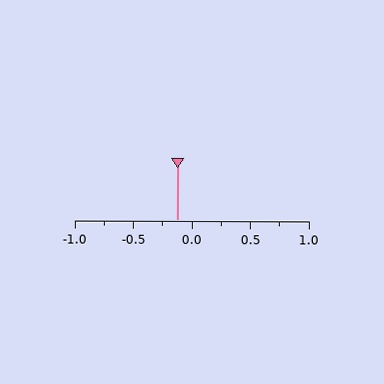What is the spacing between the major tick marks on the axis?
The major ticks are spaced 0.5 apart.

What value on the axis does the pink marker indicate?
The marker indicates approximately -0.12.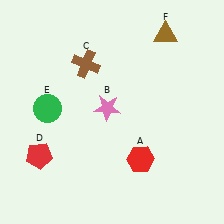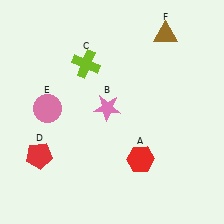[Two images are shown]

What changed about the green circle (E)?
In Image 1, E is green. In Image 2, it changed to pink.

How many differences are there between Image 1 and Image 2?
There are 2 differences between the two images.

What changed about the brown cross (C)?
In Image 1, C is brown. In Image 2, it changed to lime.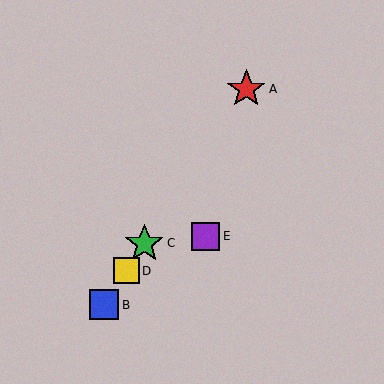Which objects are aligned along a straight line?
Objects A, B, C, D are aligned along a straight line.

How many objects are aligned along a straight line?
4 objects (A, B, C, D) are aligned along a straight line.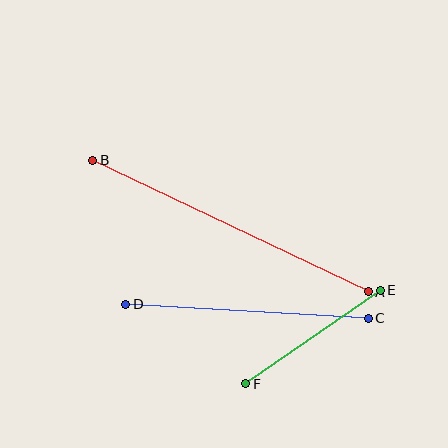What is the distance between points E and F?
The distance is approximately 164 pixels.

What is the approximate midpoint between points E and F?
The midpoint is at approximately (313, 337) pixels.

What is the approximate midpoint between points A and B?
The midpoint is at approximately (231, 226) pixels.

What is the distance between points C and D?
The distance is approximately 243 pixels.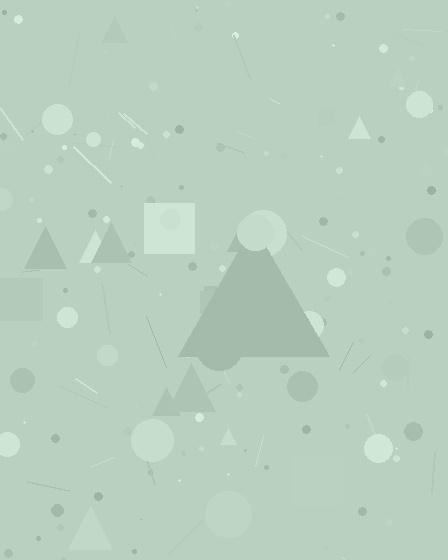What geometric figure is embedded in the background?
A triangle is embedded in the background.